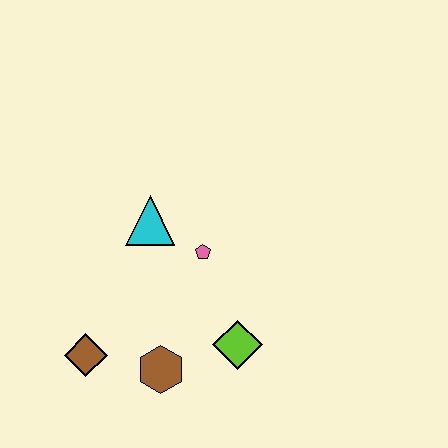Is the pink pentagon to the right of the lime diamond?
No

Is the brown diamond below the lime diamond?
Yes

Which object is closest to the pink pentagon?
The cyan triangle is closest to the pink pentagon.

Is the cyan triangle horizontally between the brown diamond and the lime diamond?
Yes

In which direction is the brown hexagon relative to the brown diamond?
The brown hexagon is to the right of the brown diamond.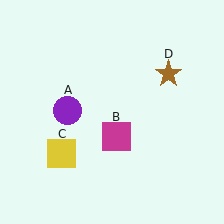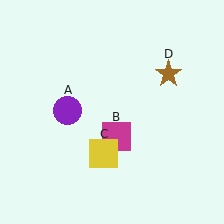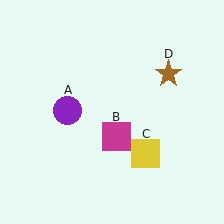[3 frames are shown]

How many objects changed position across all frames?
1 object changed position: yellow square (object C).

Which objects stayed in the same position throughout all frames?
Purple circle (object A) and magenta square (object B) and brown star (object D) remained stationary.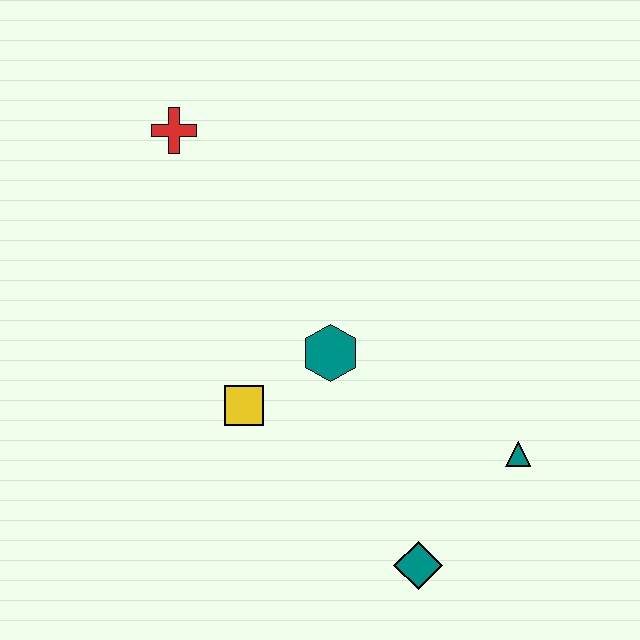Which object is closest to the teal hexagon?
The yellow square is closest to the teal hexagon.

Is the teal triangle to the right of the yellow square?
Yes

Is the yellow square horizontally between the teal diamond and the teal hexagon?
No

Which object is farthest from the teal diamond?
The red cross is farthest from the teal diamond.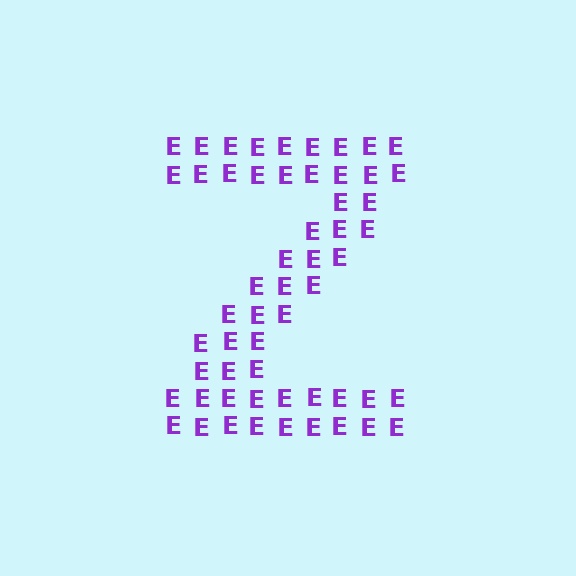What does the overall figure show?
The overall figure shows the letter Z.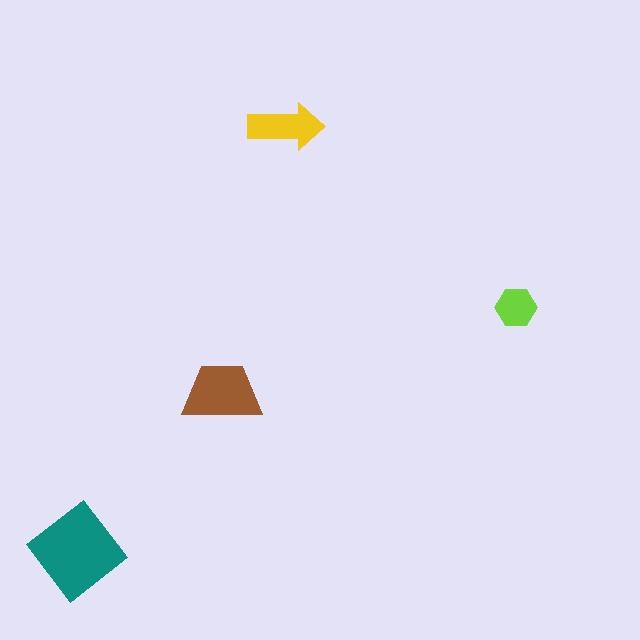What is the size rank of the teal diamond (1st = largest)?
1st.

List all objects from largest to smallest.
The teal diamond, the brown trapezoid, the yellow arrow, the lime hexagon.